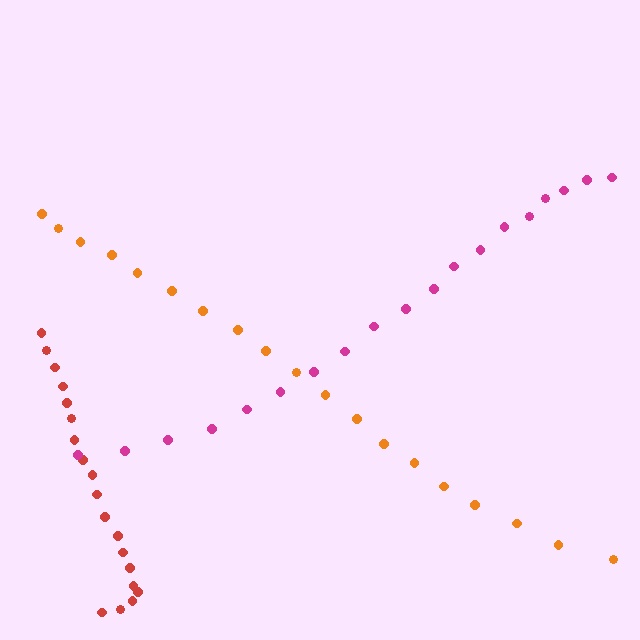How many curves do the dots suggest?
There are 3 distinct paths.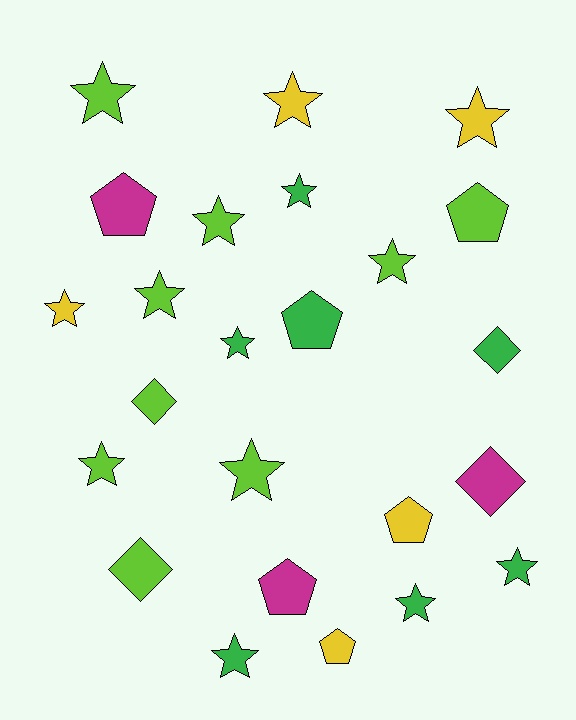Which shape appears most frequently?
Star, with 14 objects.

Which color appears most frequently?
Lime, with 9 objects.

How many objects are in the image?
There are 24 objects.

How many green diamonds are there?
There is 1 green diamond.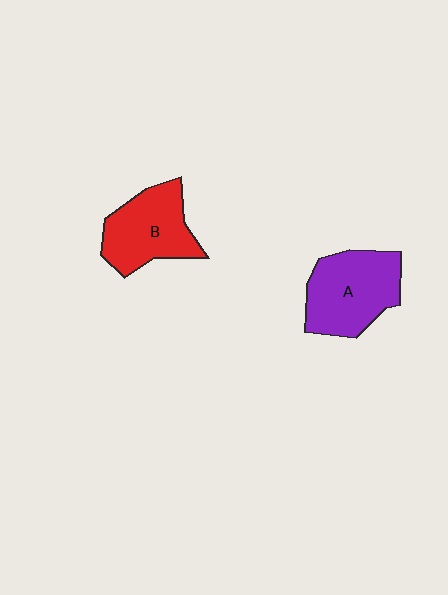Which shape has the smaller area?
Shape B (red).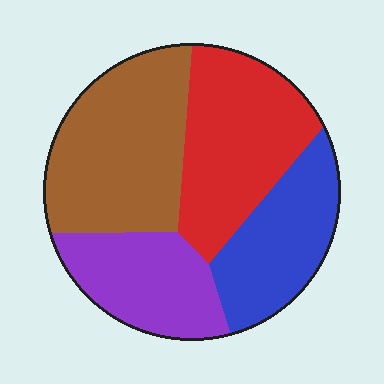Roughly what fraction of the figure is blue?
Blue covers 21% of the figure.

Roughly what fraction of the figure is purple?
Purple covers 20% of the figure.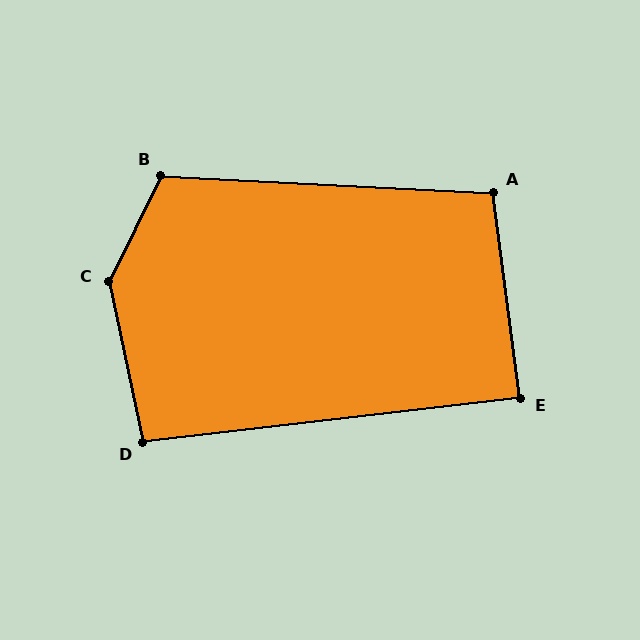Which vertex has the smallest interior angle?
E, at approximately 89 degrees.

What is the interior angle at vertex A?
Approximately 101 degrees (obtuse).